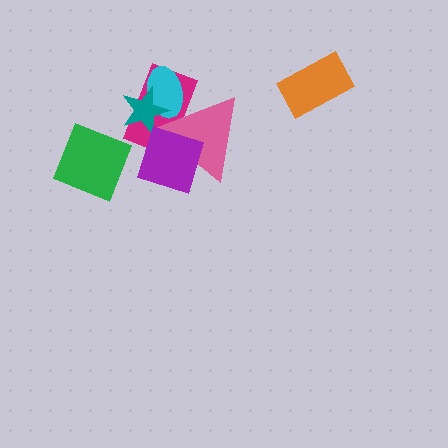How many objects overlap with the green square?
0 objects overlap with the green square.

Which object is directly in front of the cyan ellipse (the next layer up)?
The pink triangle is directly in front of the cyan ellipse.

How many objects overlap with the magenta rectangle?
4 objects overlap with the magenta rectangle.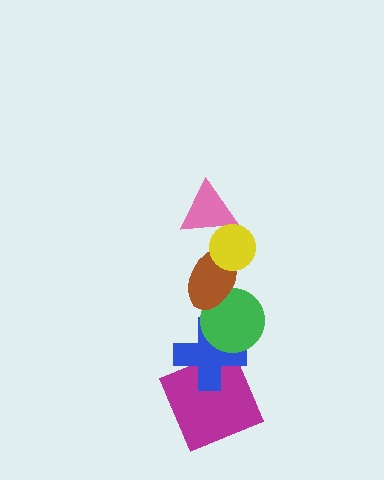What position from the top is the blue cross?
The blue cross is 5th from the top.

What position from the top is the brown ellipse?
The brown ellipse is 3rd from the top.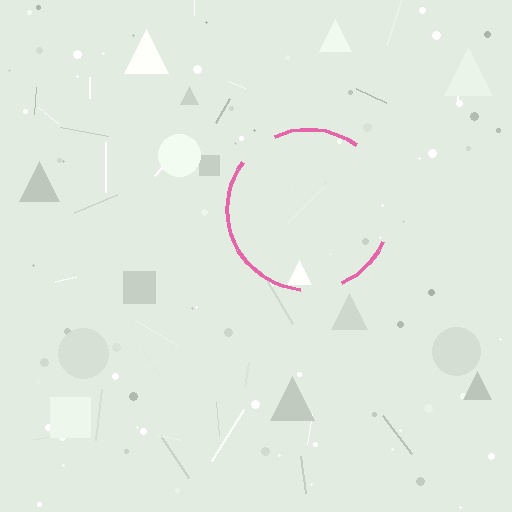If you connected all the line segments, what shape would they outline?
They would outline a circle.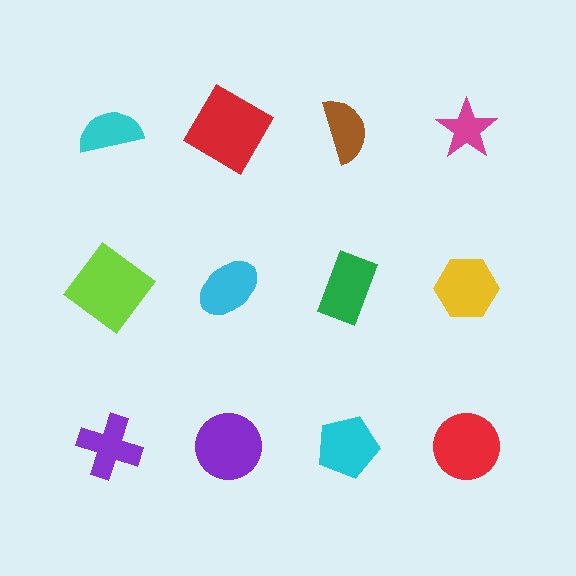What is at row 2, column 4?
A yellow hexagon.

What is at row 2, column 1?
A lime diamond.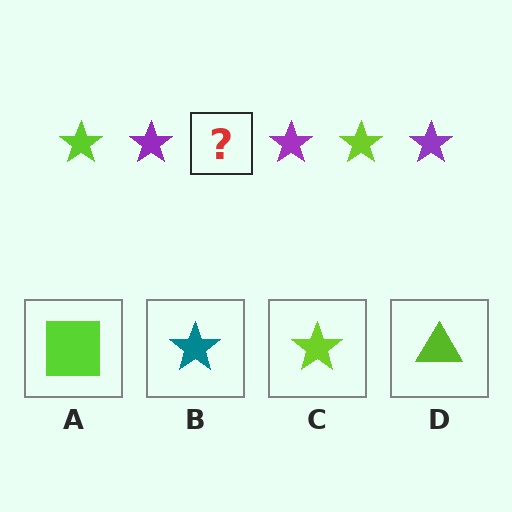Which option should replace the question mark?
Option C.